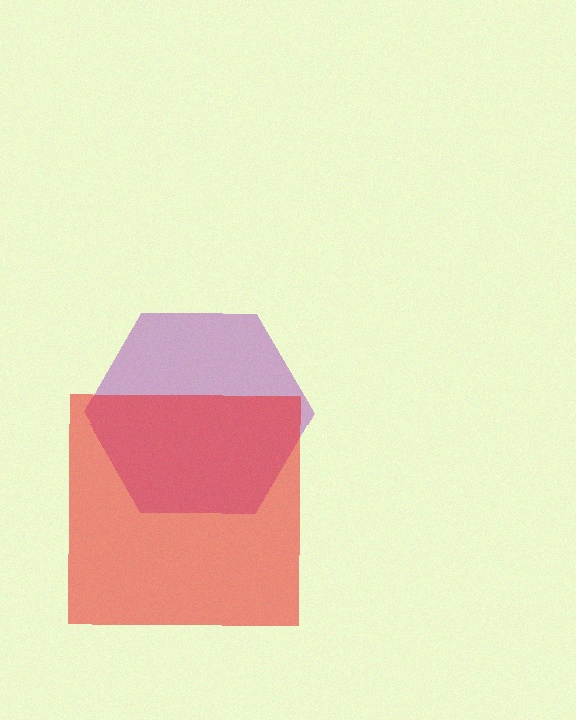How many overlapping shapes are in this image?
There are 2 overlapping shapes in the image.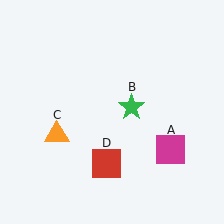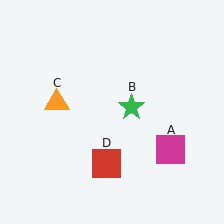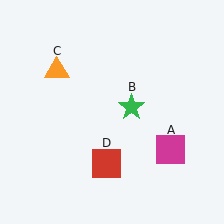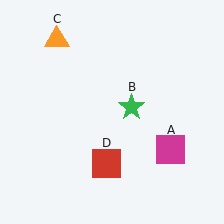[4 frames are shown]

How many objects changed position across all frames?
1 object changed position: orange triangle (object C).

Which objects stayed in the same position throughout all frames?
Magenta square (object A) and green star (object B) and red square (object D) remained stationary.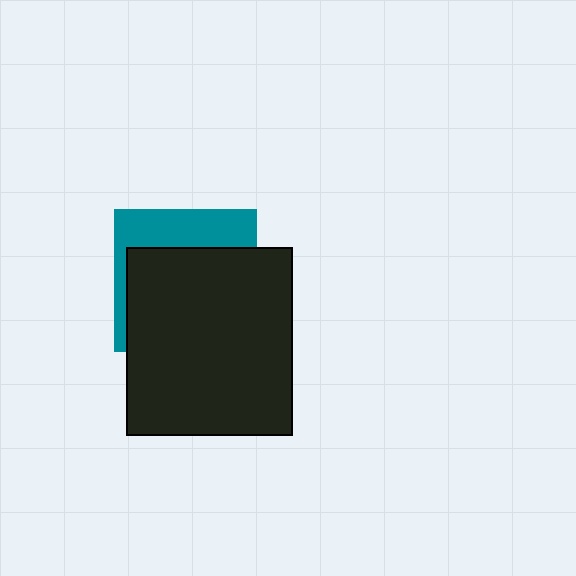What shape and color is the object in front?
The object in front is a black rectangle.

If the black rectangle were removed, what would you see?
You would see the complete teal square.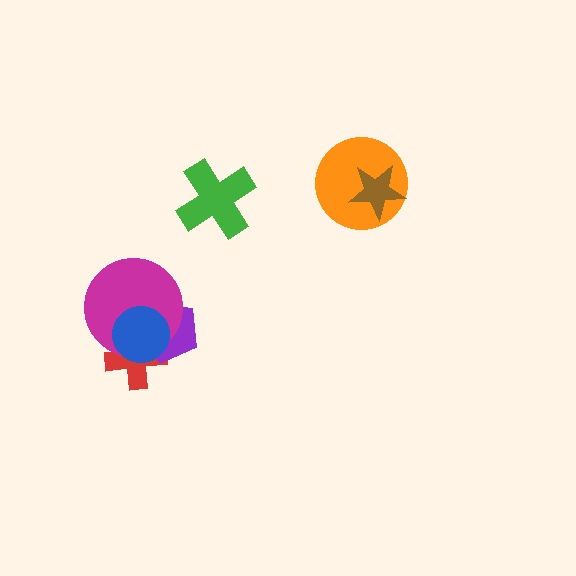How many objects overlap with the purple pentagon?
3 objects overlap with the purple pentagon.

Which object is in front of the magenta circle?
The blue circle is in front of the magenta circle.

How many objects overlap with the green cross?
0 objects overlap with the green cross.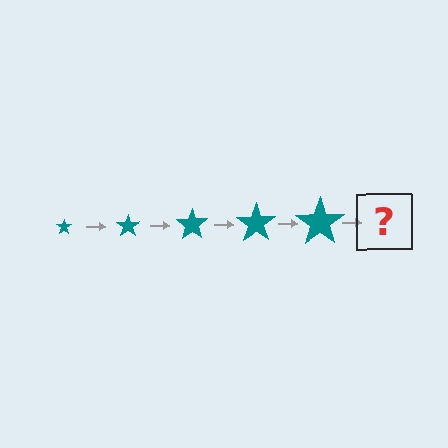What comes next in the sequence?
The next element should be a teal star, larger than the previous one.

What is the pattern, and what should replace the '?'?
The pattern is that the star gets progressively larger each step. The '?' should be a teal star, larger than the previous one.